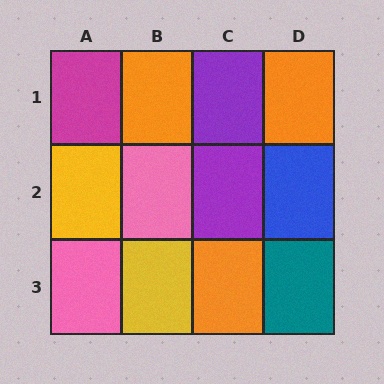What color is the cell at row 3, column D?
Teal.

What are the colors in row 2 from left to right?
Yellow, pink, purple, blue.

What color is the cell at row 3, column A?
Pink.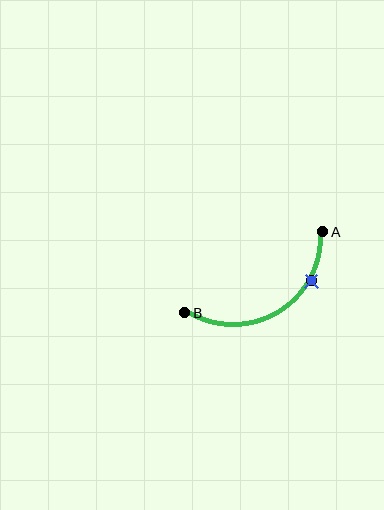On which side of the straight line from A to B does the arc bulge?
The arc bulges below the straight line connecting A and B.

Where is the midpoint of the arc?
The arc midpoint is the point on the curve farthest from the straight line joining A and B. It sits below that line.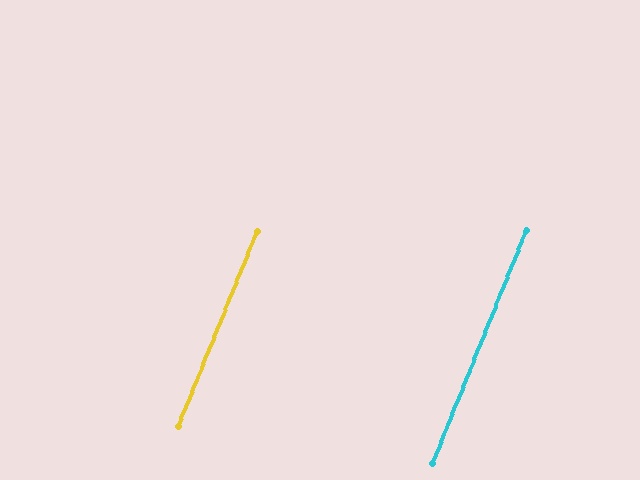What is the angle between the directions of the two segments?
Approximately 0 degrees.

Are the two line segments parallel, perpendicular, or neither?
Parallel — their directions differ by only 0.4°.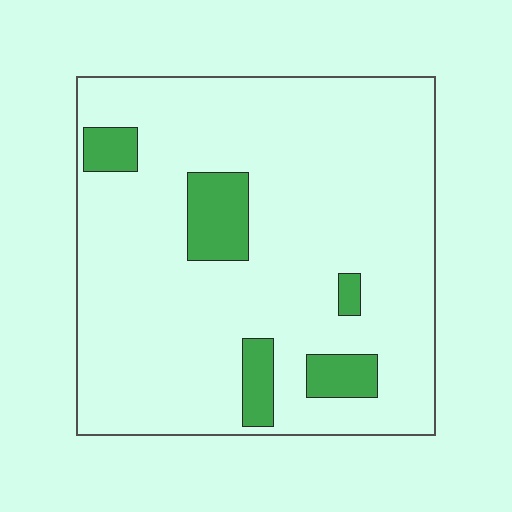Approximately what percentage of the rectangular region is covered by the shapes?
Approximately 10%.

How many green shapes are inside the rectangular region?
5.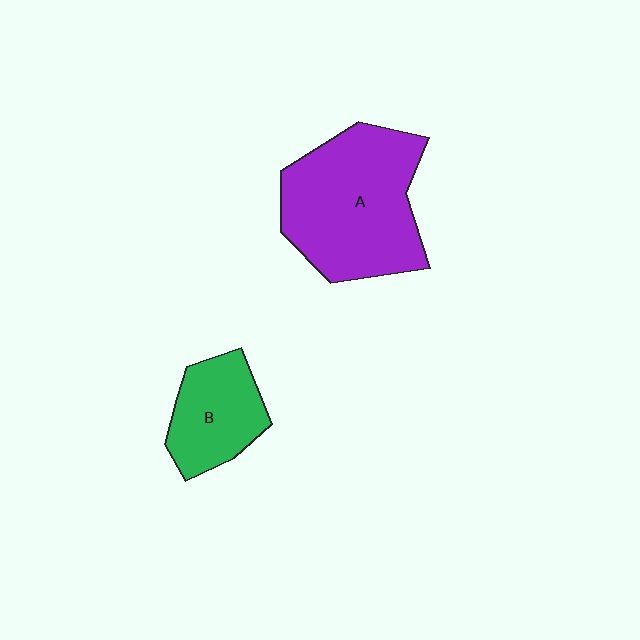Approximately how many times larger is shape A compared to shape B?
Approximately 2.0 times.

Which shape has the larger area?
Shape A (purple).